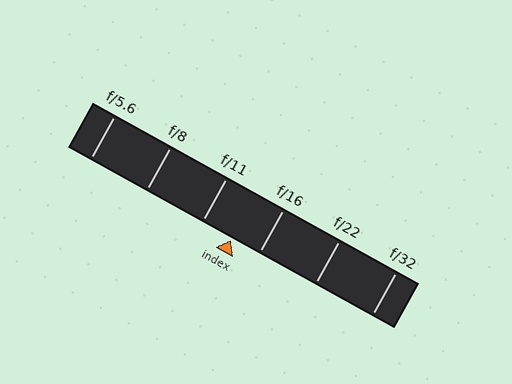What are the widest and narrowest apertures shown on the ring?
The widest aperture shown is f/5.6 and the narrowest is f/32.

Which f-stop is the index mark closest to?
The index mark is closest to f/16.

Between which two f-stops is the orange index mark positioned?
The index mark is between f/11 and f/16.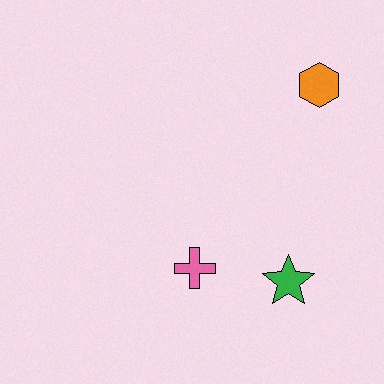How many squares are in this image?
There are no squares.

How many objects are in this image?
There are 3 objects.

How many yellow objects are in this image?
There are no yellow objects.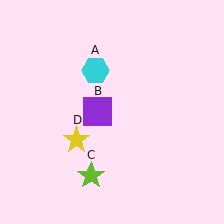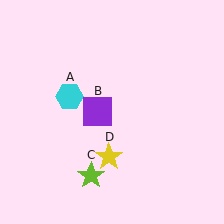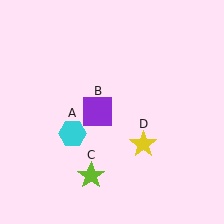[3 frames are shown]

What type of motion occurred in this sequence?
The cyan hexagon (object A), yellow star (object D) rotated counterclockwise around the center of the scene.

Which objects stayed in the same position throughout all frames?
Purple square (object B) and lime star (object C) remained stationary.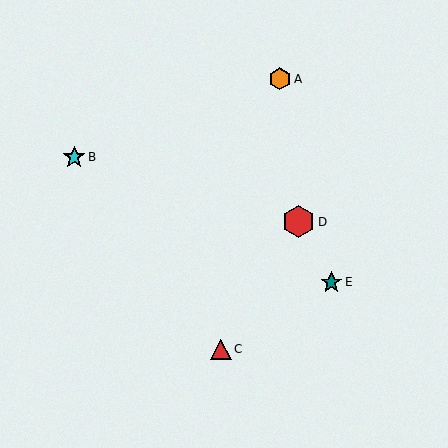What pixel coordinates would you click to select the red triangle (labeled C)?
Click at (221, 350) to select the red triangle C.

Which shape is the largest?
The red hexagon (labeled D) is the largest.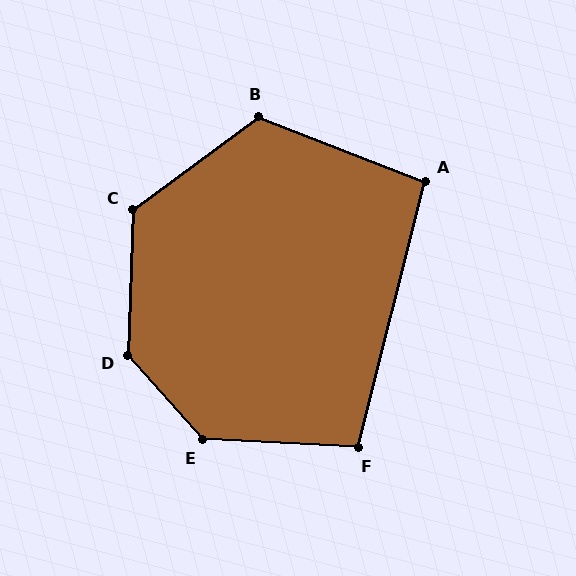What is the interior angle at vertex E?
Approximately 134 degrees (obtuse).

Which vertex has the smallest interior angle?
A, at approximately 97 degrees.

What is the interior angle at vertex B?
Approximately 122 degrees (obtuse).